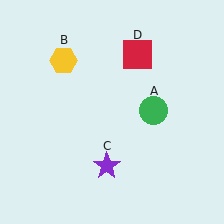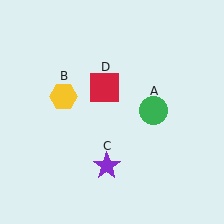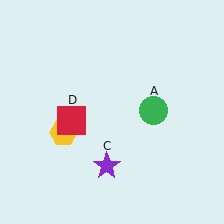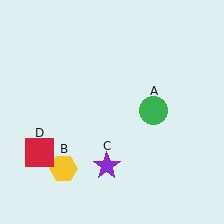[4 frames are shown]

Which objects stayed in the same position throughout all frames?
Green circle (object A) and purple star (object C) remained stationary.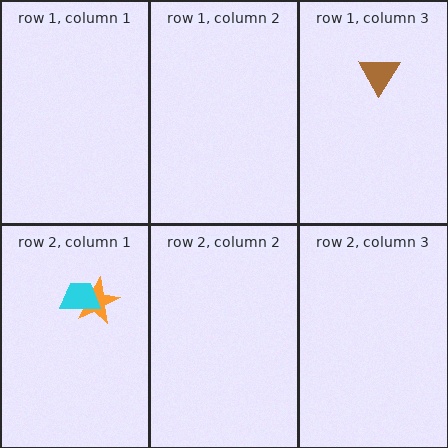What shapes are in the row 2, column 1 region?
The orange star, the cyan trapezoid.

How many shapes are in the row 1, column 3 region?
1.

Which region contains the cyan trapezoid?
The row 2, column 1 region.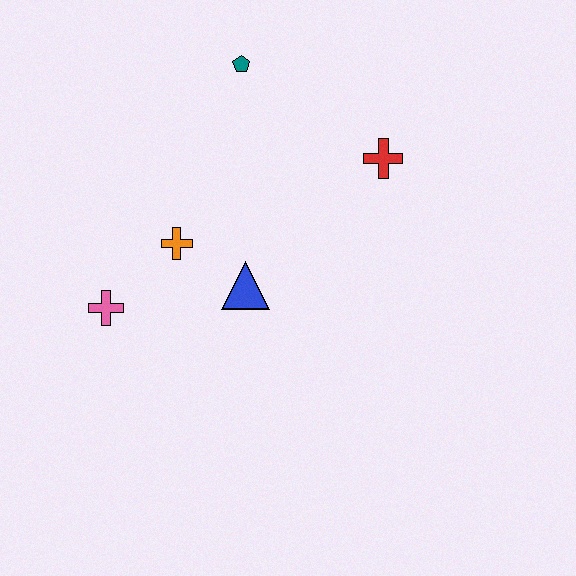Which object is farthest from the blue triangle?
The teal pentagon is farthest from the blue triangle.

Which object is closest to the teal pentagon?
The red cross is closest to the teal pentagon.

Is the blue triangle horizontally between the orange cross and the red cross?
Yes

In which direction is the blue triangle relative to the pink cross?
The blue triangle is to the right of the pink cross.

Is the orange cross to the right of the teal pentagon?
No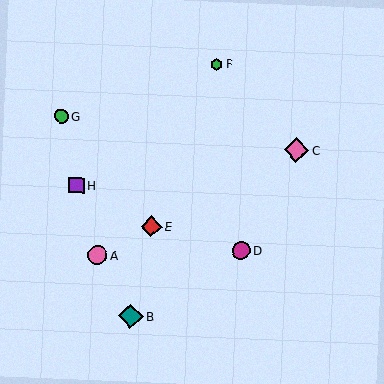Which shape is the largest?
The pink diamond (labeled C) is the largest.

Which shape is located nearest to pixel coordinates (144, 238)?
The red diamond (labeled E) at (151, 227) is nearest to that location.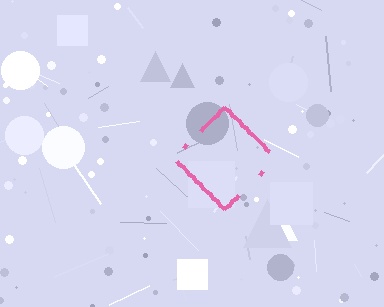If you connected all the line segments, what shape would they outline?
They would outline a diamond.